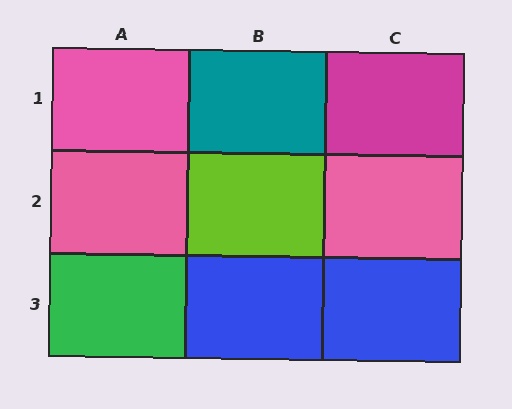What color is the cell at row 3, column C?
Blue.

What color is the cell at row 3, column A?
Green.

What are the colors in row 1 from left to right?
Pink, teal, magenta.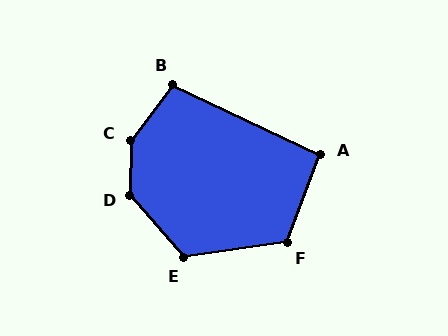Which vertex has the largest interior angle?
C, at approximately 143 degrees.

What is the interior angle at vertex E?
Approximately 123 degrees (obtuse).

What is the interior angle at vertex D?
Approximately 139 degrees (obtuse).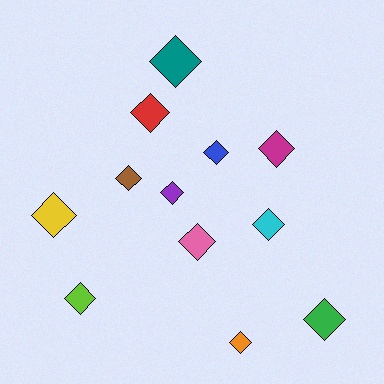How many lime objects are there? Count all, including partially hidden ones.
There is 1 lime object.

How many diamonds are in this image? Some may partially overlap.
There are 12 diamonds.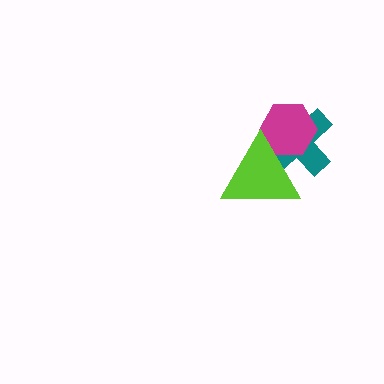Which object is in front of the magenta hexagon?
The lime triangle is in front of the magenta hexagon.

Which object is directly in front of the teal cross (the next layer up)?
The magenta hexagon is directly in front of the teal cross.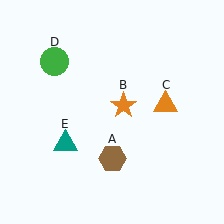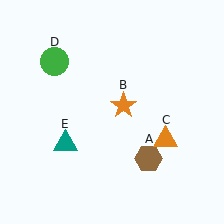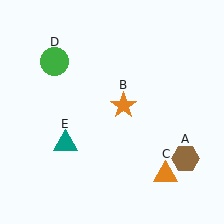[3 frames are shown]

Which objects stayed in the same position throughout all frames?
Orange star (object B) and green circle (object D) and teal triangle (object E) remained stationary.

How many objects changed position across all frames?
2 objects changed position: brown hexagon (object A), orange triangle (object C).